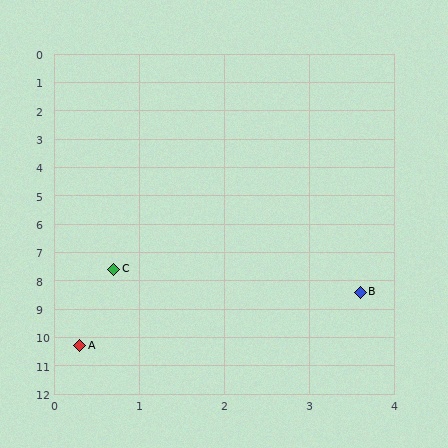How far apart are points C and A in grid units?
Points C and A are about 2.7 grid units apart.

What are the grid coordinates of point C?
Point C is at approximately (0.7, 7.6).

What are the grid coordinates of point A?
Point A is at approximately (0.3, 10.3).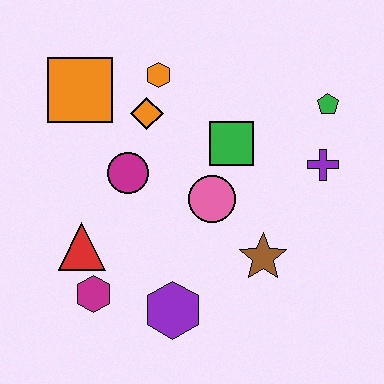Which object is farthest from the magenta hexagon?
The green pentagon is farthest from the magenta hexagon.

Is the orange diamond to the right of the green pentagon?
No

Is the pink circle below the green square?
Yes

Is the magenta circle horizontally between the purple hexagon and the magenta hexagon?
Yes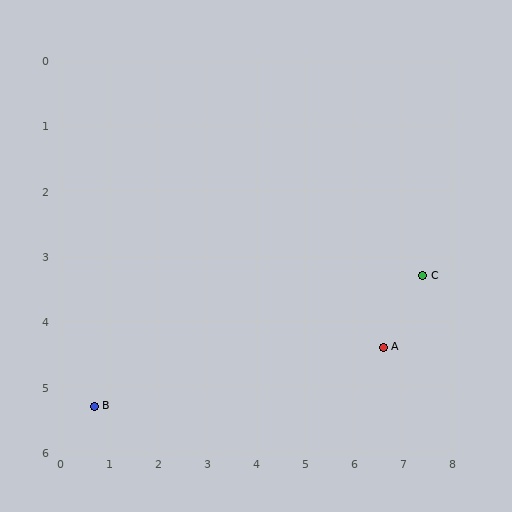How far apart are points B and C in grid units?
Points B and C are about 7.0 grid units apart.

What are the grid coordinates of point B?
Point B is at approximately (0.7, 5.3).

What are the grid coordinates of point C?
Point C is at approximately (7.4, 3.3).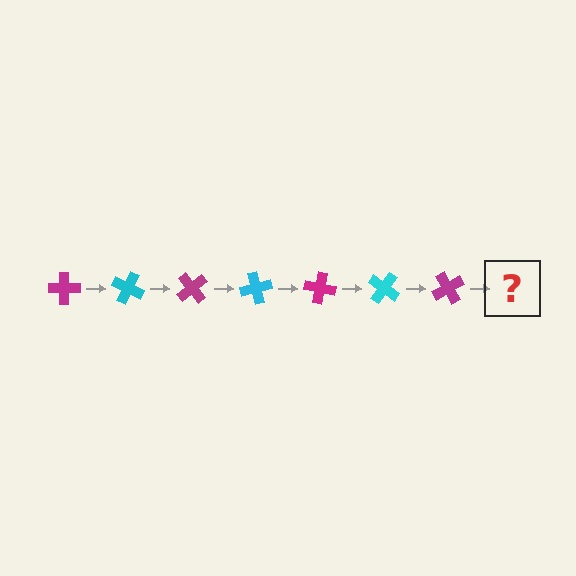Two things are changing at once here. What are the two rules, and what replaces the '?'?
The two rules are that it rotates 25 degrees each step and the color cycles through magenta and cyan. The '?' should be a cyan cross, rotated 175 degrees from the start.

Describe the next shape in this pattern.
It should be a cyan cross, rotated 175 degrees from the start.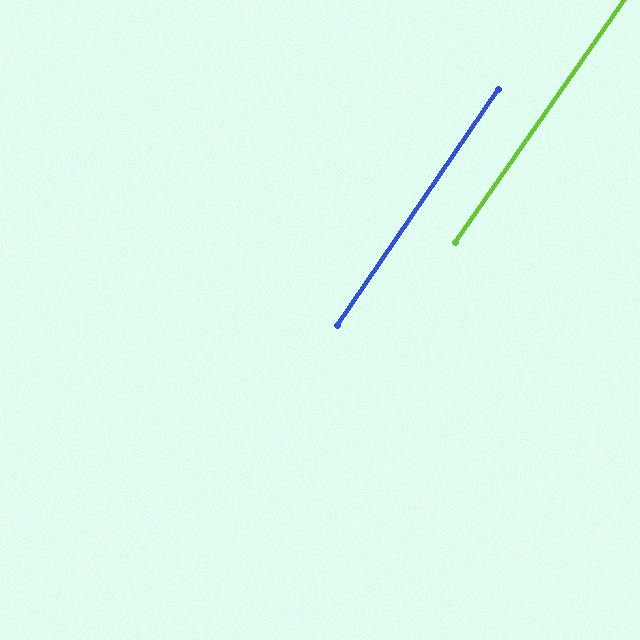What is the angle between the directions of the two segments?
Approximately 0 degrees.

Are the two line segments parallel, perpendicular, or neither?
Parallel — their directions differ by only 0.4°.